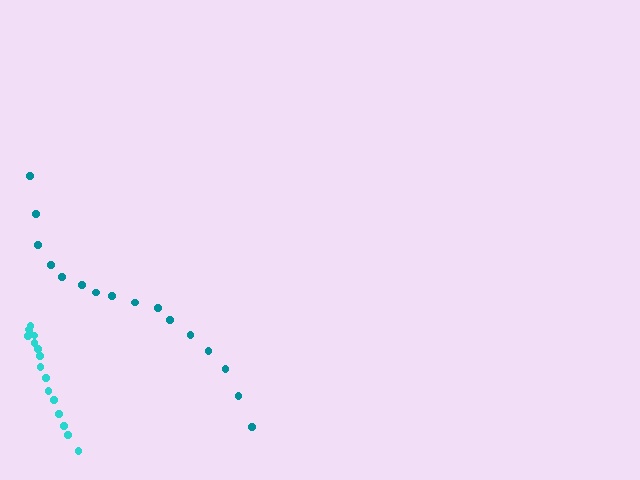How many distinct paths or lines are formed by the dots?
There are 2 distinct paths.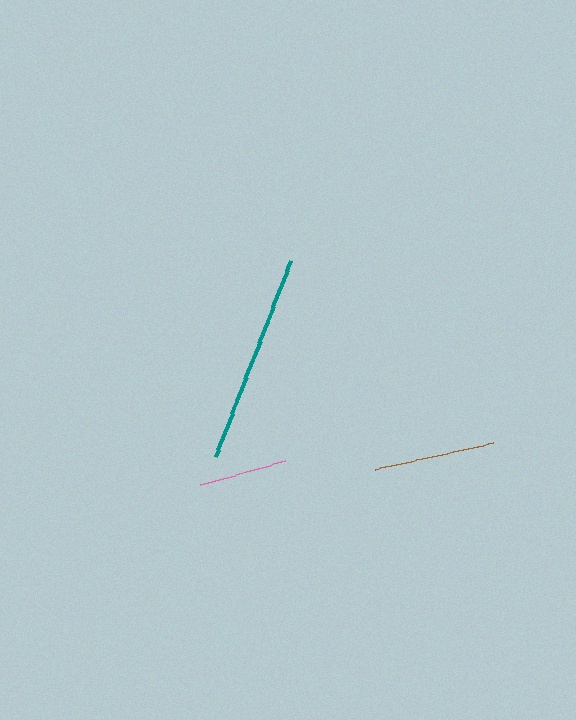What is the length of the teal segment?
The teal segment is approximately 210 pixels long.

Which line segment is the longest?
The teal line is the longest at approximately 210 pixels.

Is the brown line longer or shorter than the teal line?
The teal line is longer than the brown line.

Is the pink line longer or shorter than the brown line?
The brown line is longer than the pink line.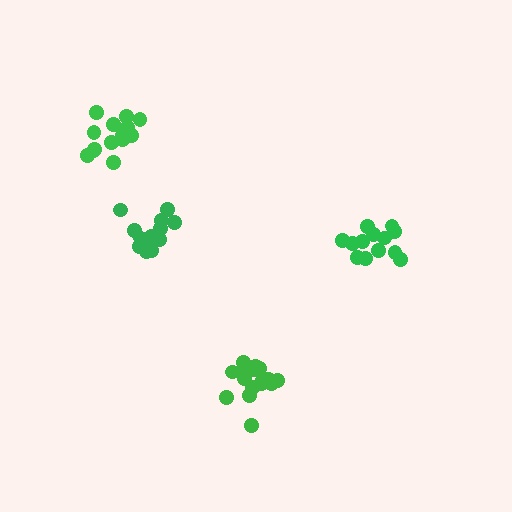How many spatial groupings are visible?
There are 4 spatial groupings.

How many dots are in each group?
Group 1: 14 dots, Group 2: 16 dots, Group 3: 16 dots, Group 4: 13 dots (59 total).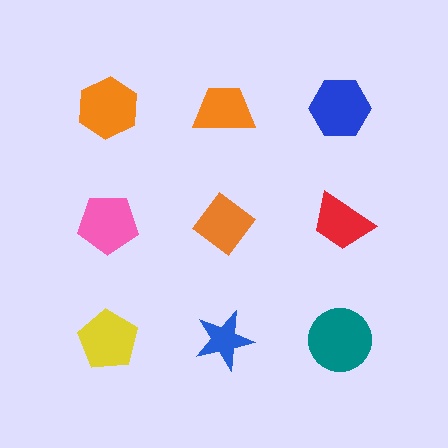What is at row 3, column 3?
A teal circle.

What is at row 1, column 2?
An orange trapezoid.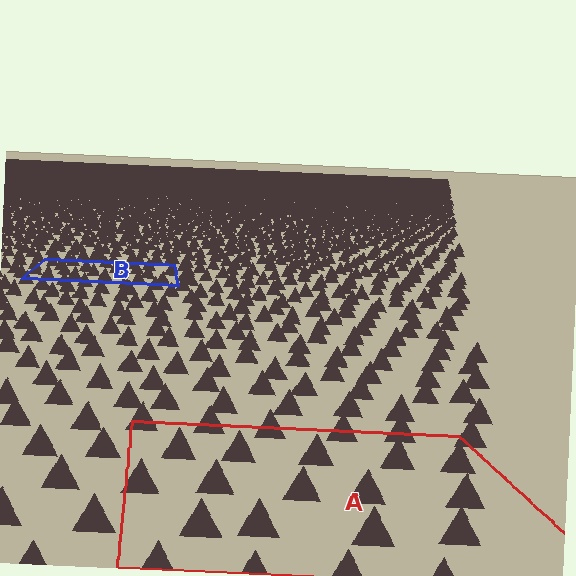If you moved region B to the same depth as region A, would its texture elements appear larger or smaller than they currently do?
They would appear larger. At a closer depth, the same texture elements are projected at a bigger on-screen size.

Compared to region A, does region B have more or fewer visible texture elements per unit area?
Region B has more texture elements per unit area — they are packed more densely because it is farther away.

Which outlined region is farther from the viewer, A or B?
Region B is farther from the viewer — the texture elements inside it appear smaller and more densely packed.